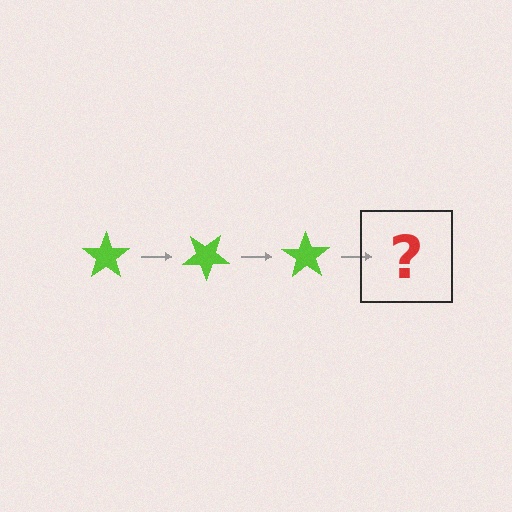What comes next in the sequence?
The next element should be a lime star rotated 105 degrees.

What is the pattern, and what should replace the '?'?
The pattern is that the star rotates 35 degrees each step. The '?' should be a lime star rotated 105 degrees.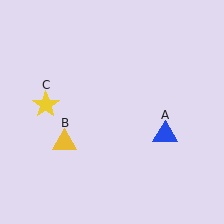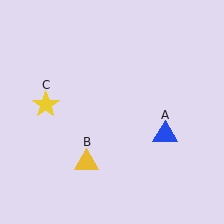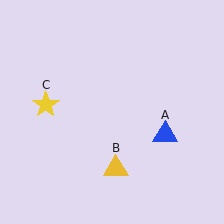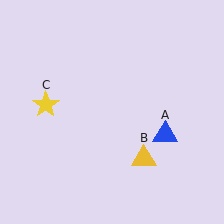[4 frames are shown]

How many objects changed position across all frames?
1 object changed position: yellow triangle (object B).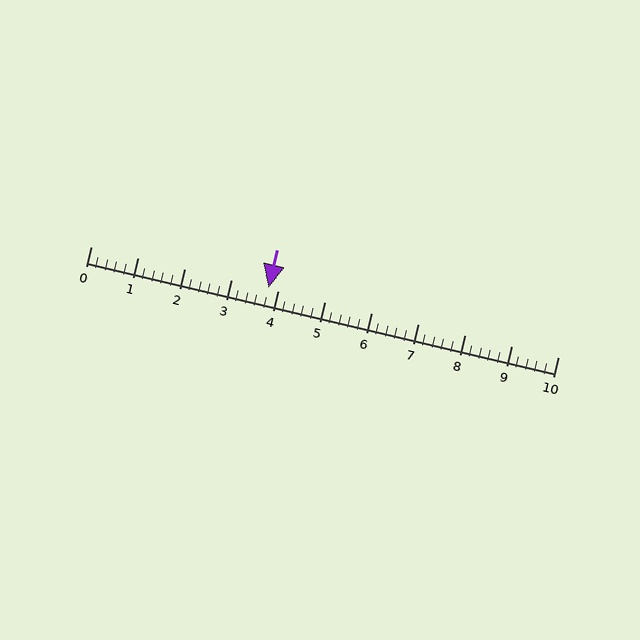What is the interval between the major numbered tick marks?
The major tick marks are spaced 1 units apart.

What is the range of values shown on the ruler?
The ruler shows values from 0 to 10.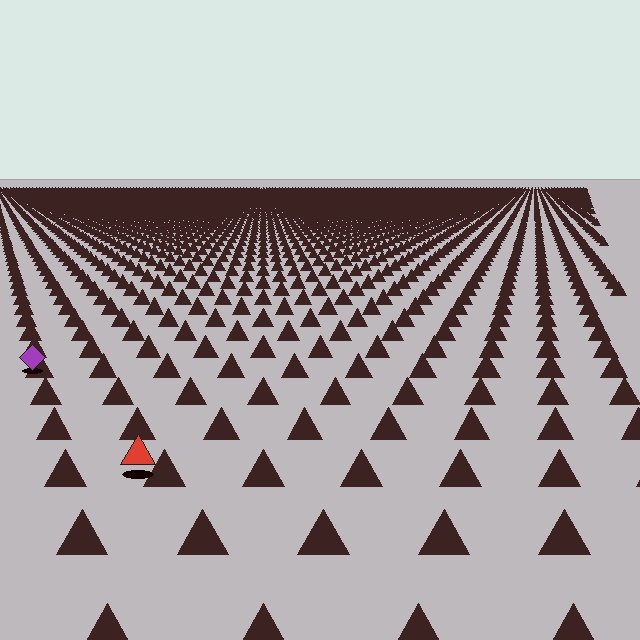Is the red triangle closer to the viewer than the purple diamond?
Yes. The red triangle is closer — you can tell from the texture gradient: the ground texture is coarser near it.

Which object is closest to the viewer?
The red triangle is closest. The texture marks near it are larger and more spread out.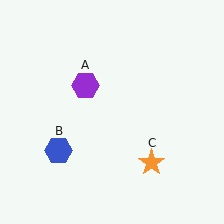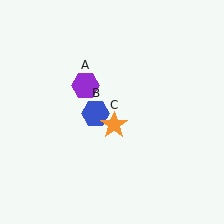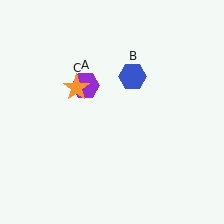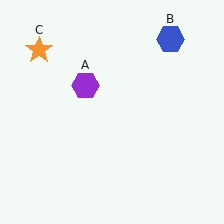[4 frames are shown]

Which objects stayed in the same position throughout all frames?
Purple hexagon (object A) remained stationary.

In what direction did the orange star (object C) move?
The orange star (object C) moved up and to the left.